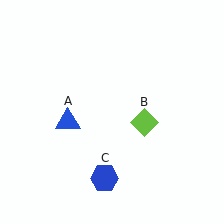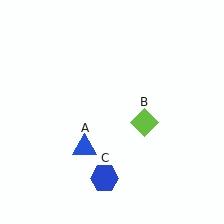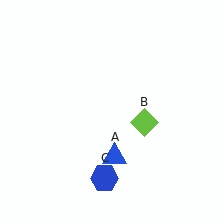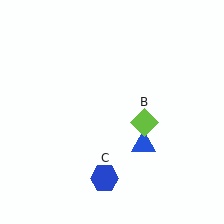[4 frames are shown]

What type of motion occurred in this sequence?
The blue triangle (object A) rotated counterclockwise around the center of the scene.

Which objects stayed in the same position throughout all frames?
Lime diamond (object B) and blue hexagon (object C) remained stationary.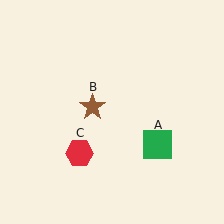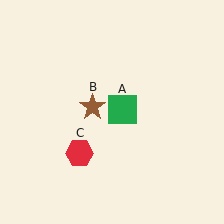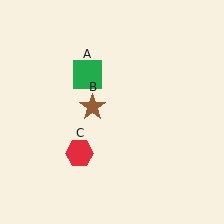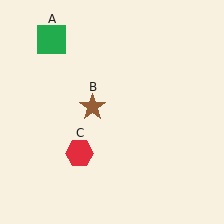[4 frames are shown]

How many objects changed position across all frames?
1 object changed position: green square (object A).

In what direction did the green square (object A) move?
The green square (object A) moved up and to the left.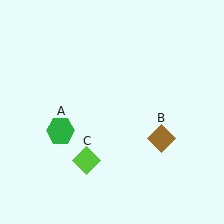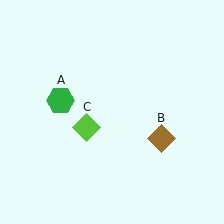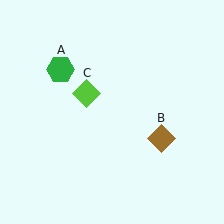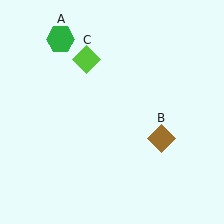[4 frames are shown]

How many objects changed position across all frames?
2 objects changed position: green hexagon (object A), lime diamond (object C).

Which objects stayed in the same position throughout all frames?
Brown diamond (object B) remained stationary.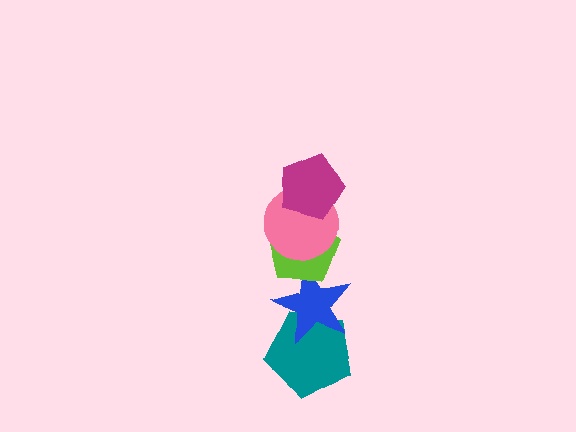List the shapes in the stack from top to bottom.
From top to bottom: the magenta pentagon, the pink circle, the lime pentagon, the blue star, the teal pentagon.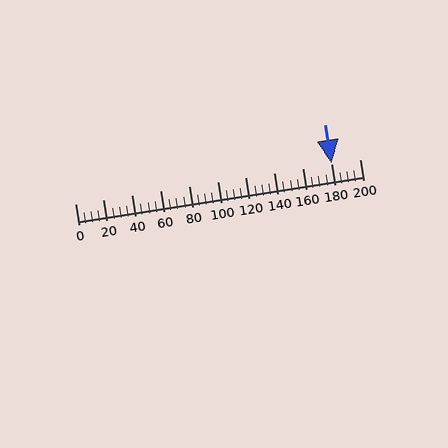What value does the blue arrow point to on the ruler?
The blue arrow points to approximately 180.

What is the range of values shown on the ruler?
The ruler shows values from 0 to 200.